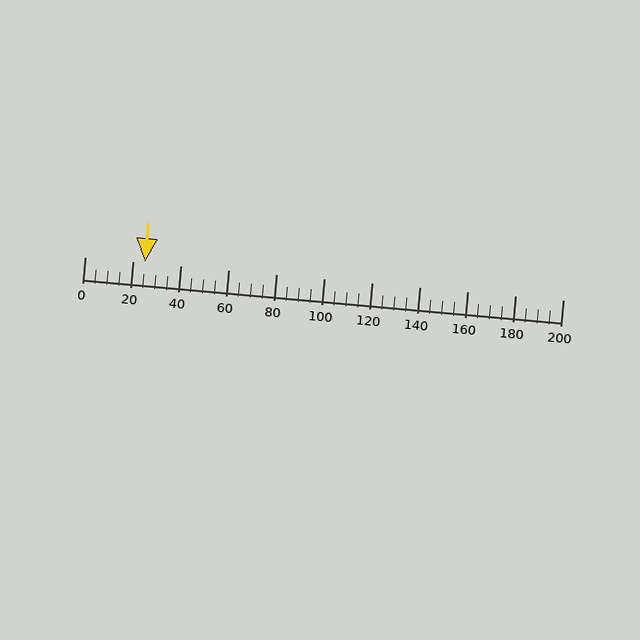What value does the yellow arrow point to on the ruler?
The yellow arrow points to approximately 25.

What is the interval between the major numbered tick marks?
The major tick marks are spaced 20 units apart.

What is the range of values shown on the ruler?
The ruler shows values from 0 to 200.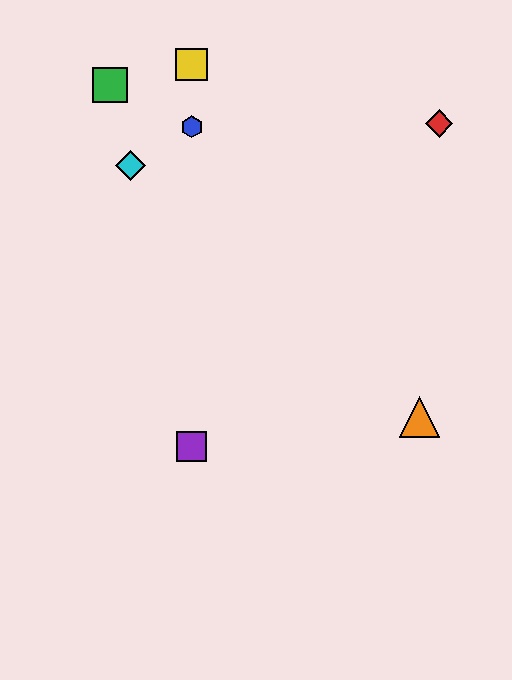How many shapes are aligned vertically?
3 shapes (the blue hexagon, the yellow square, the purple square) are aligned vertically.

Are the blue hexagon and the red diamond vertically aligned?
No, the blue hexagon is at x≈192 and the red diamond is at x≈439.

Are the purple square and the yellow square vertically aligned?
Yes, both are at x≈192.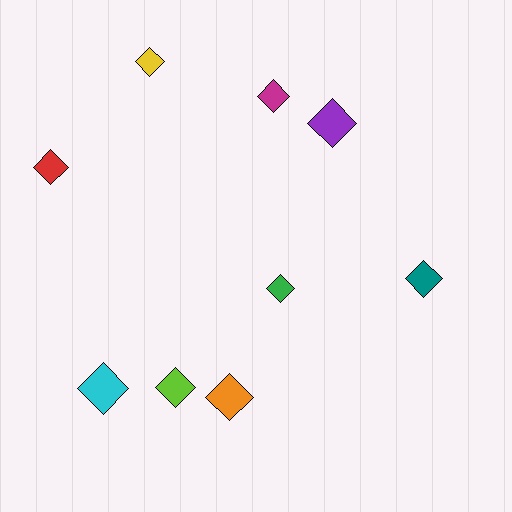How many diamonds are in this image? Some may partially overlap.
There are 9 diamonds.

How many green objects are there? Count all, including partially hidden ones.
There is 1 green object.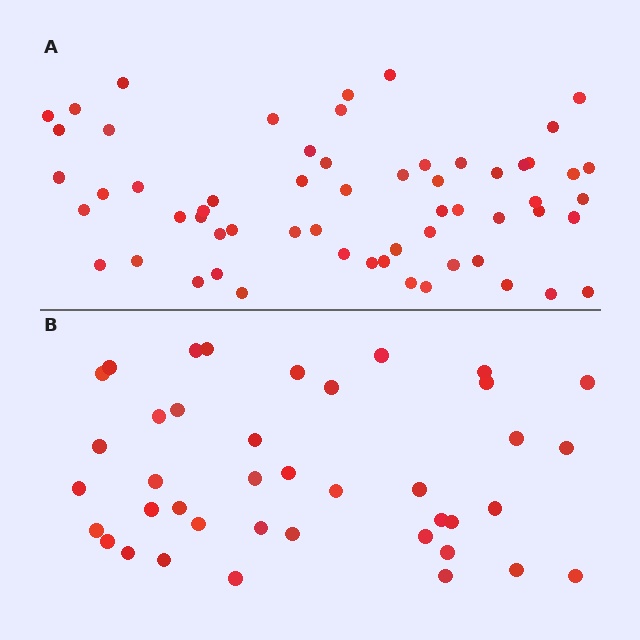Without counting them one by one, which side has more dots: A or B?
Region A (the top region) has more dots.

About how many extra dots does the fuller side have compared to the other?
Region A has approximately 20 more dots than region B.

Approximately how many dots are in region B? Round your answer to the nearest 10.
About 40 dots.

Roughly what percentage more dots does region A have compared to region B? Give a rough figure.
About 50% more.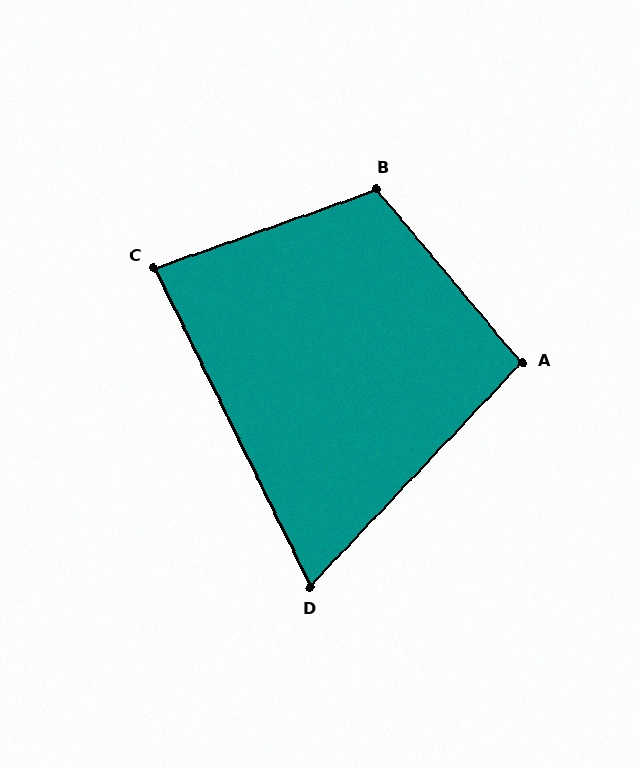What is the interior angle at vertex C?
Approximately 83 degrees (acute).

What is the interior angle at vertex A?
Approximately 97 degrees (obtuse).